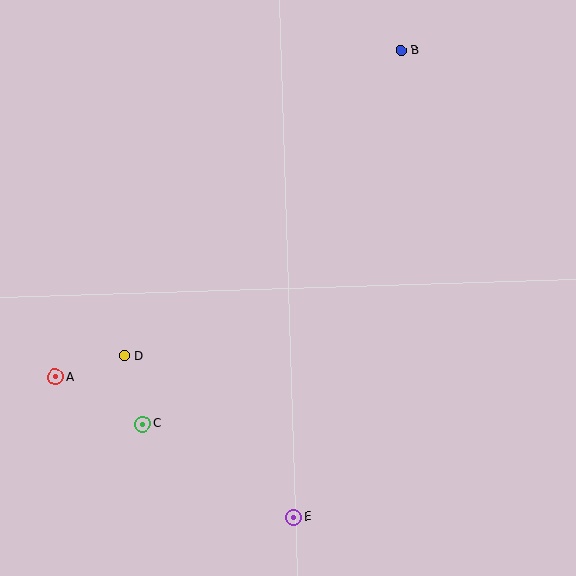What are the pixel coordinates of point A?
Point A is at (55, 377).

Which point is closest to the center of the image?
Point D at (124, 356) is closest to the center.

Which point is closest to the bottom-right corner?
Point E is closest to the bottom-right corner.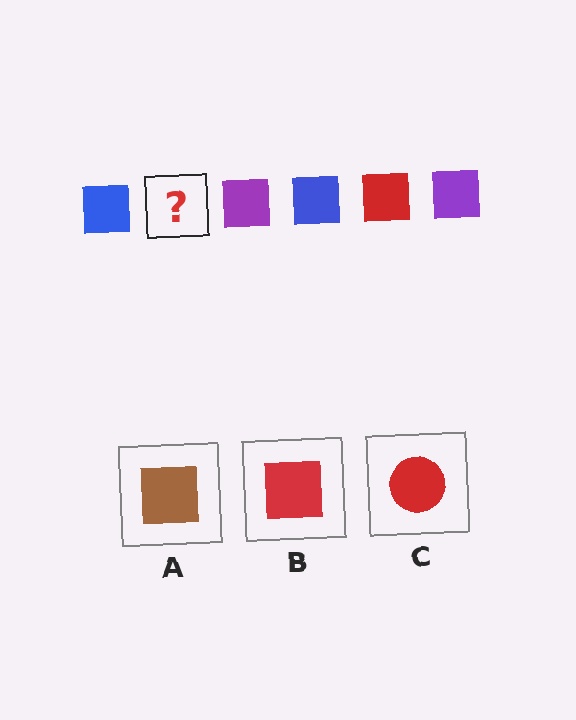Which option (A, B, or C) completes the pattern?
B.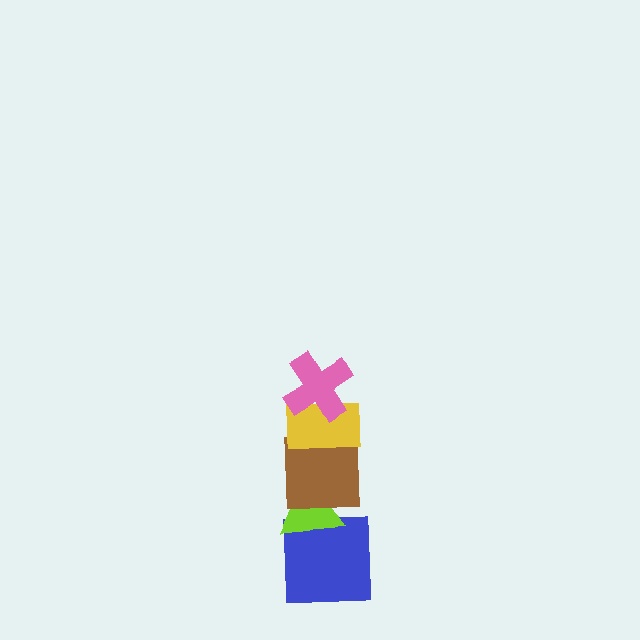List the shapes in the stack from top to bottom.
From top to bottom: the pink cross, the yellow rectangle, the brown square, the lime triangle, the blue square.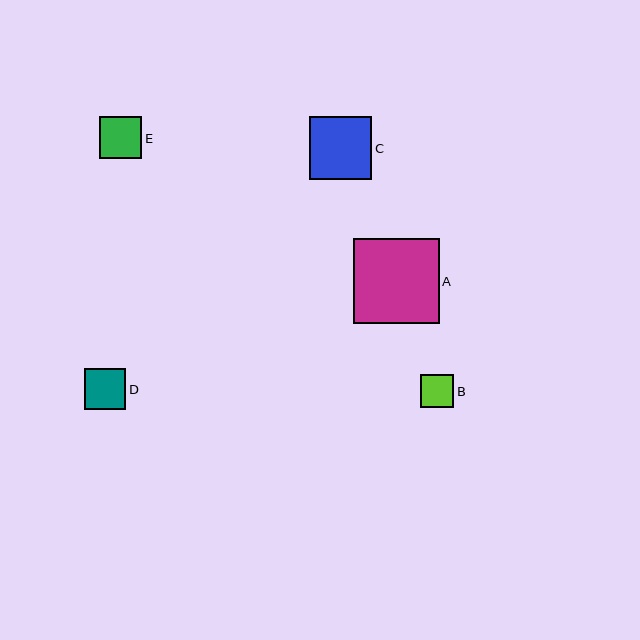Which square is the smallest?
Square B is the smallest with a size of approximately 33 pixels.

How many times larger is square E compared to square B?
Square E is approximately 1.3 times the size of square B.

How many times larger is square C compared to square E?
Square C is approximately 1.5 times the size of square E.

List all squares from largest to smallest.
From largest to smallest: A, C, E, D, B.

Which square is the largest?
Square A is the largest with a size of approximately 85 pixels.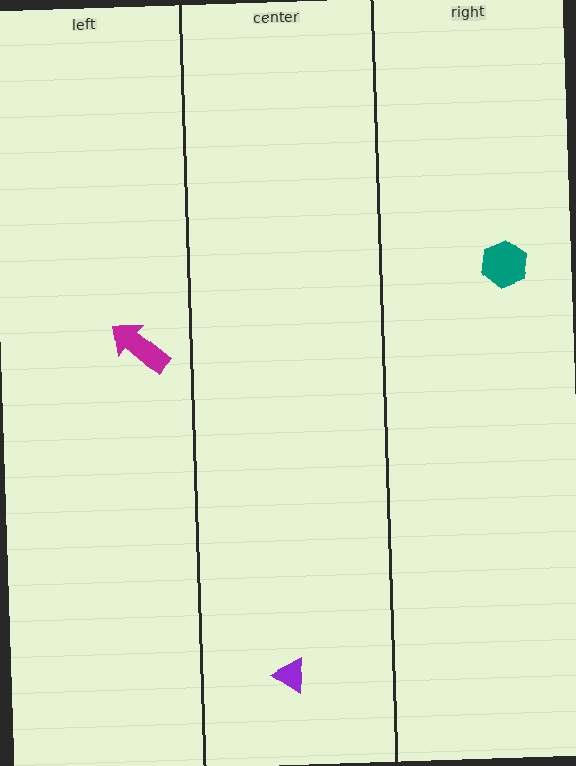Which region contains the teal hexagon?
The right region.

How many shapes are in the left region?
1.